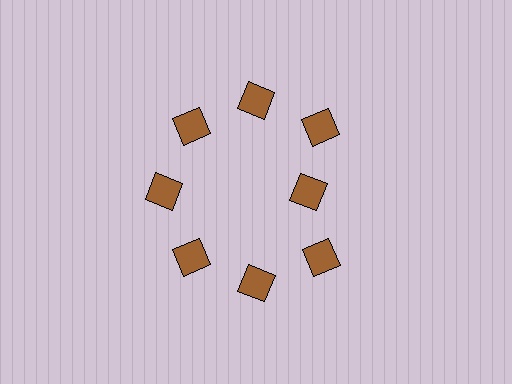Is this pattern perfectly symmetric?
No. The 8 brown diamonds are arranged in a ring, but one element near the 3 o'clock position is pulled inward toward the center, breaking the 8-fold rotational symmetry.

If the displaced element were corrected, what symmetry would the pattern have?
It would have 8-fold rotational symmetry — the pattern would map onto itself every 45 degrees.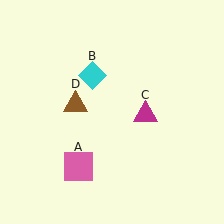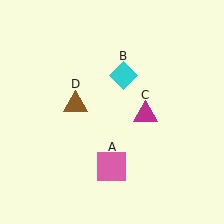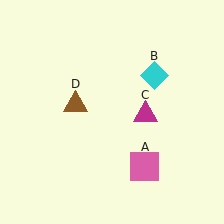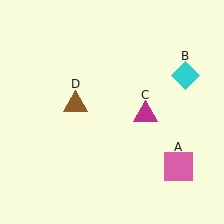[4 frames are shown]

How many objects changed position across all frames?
2 objects changed position: pink square (object A), cyan diamond (object B).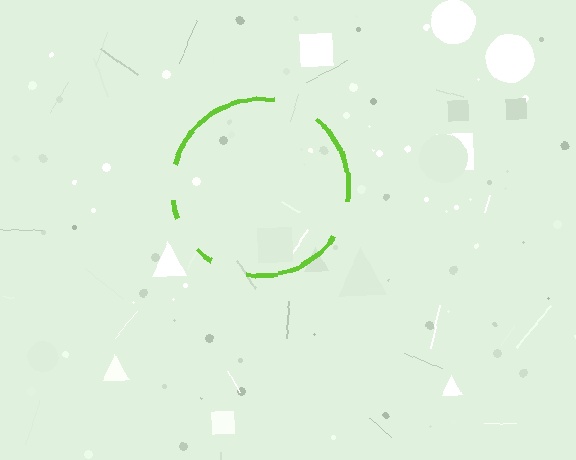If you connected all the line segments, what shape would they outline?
They would outline a circle.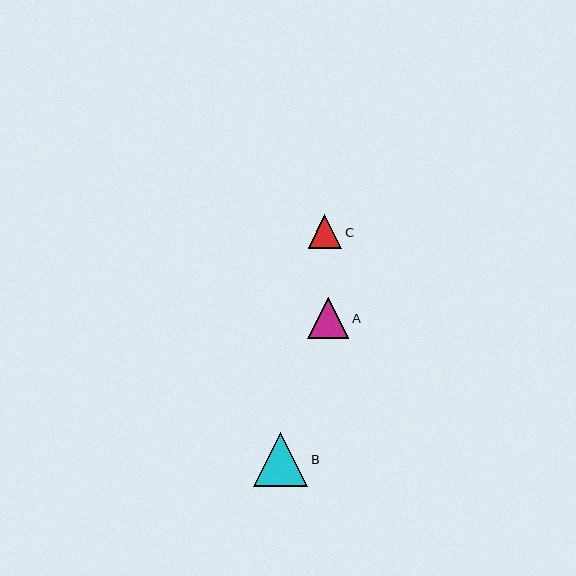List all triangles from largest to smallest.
From largest to smallest: B, A, C.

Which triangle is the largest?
Triangle B is the largest with a size of approximately 54 pixels.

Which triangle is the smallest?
Triangle C is the smallest with a size of approximately 34 pixels.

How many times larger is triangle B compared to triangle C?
Triangle B is approximately 1.6 times the size of triangle C.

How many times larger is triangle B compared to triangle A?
Triangle B is approximately 1.3 times the size of triangle A.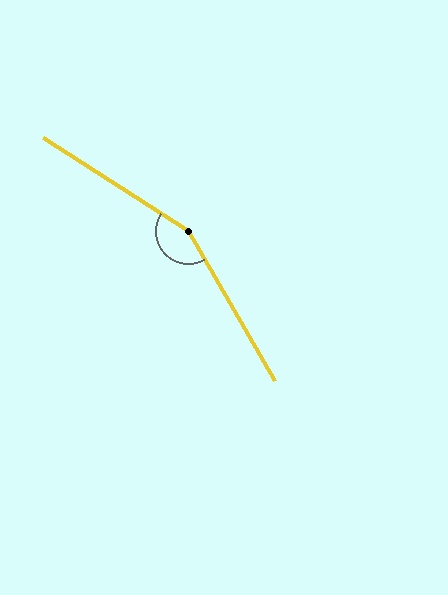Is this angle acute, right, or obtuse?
It is obtuse.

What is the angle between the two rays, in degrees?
Approximately 153 degrees.